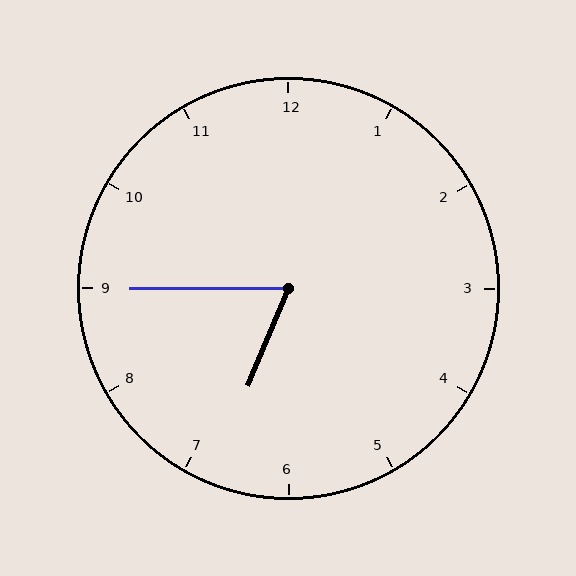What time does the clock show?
6:45.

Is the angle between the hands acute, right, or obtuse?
It is acute.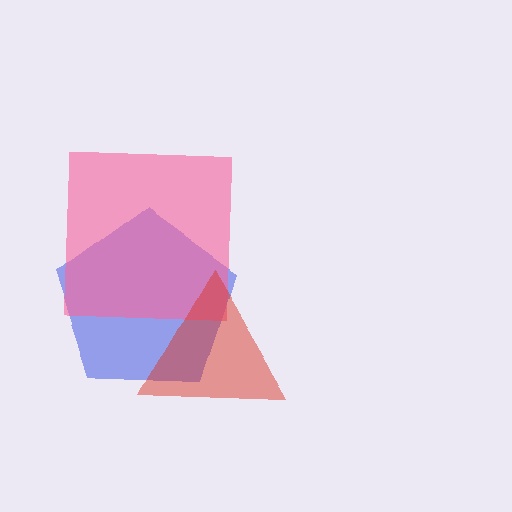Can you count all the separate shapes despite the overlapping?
Yes, there are 3 separate shapes.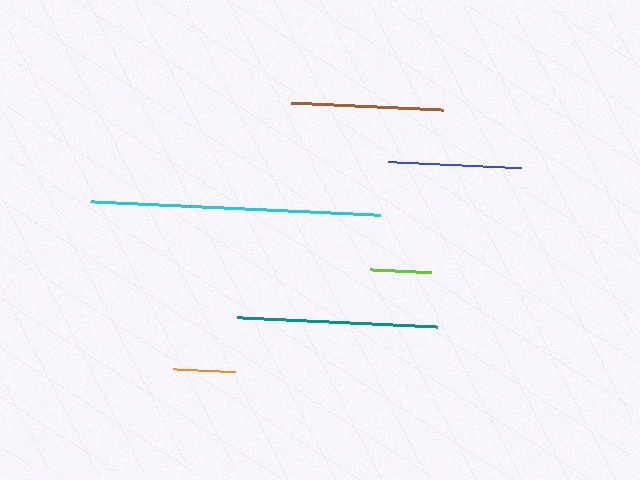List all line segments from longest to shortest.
From longest to shortest: cyan, teal, brown, blue, orange, lime.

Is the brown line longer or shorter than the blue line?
The brown line is longer than the blue line.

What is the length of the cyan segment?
The cyan segment is approximately 290 pixels long.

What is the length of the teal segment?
The teal segment is approximately 200 pixels long.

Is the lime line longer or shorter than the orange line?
The orange line is longer than the lime line.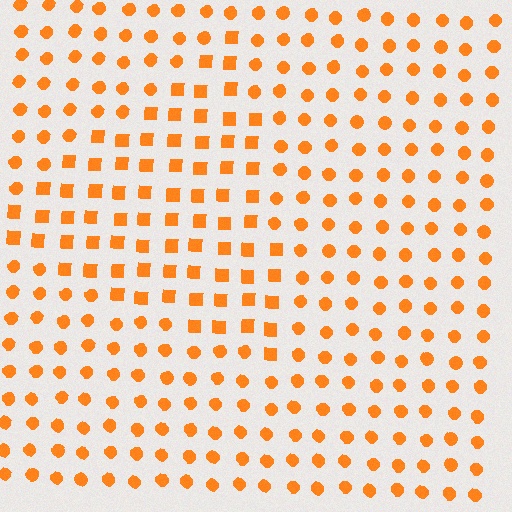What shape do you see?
I see a triangle.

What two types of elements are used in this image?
The image uses squares inside the triangle region and circles outside it.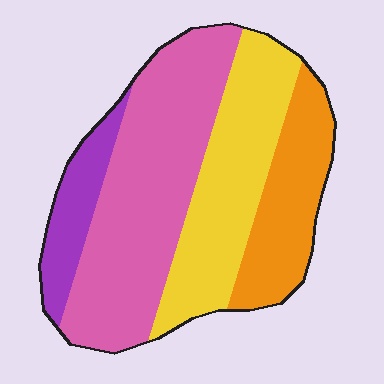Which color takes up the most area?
Pink, at roughly 40%.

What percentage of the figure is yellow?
Yellow covers around 30% of the figure.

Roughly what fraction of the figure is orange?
Orange covers around 20% of the figure.